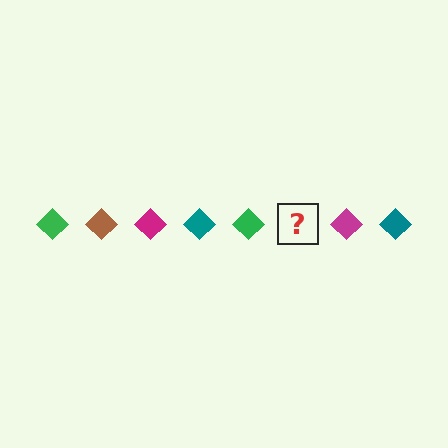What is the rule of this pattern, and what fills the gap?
The rule is that the pattern cycles through green, brown, magenta, teal diamonds. The gap should be filled with a brown diamond.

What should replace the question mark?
The question mark should be replaced with a brown diamond.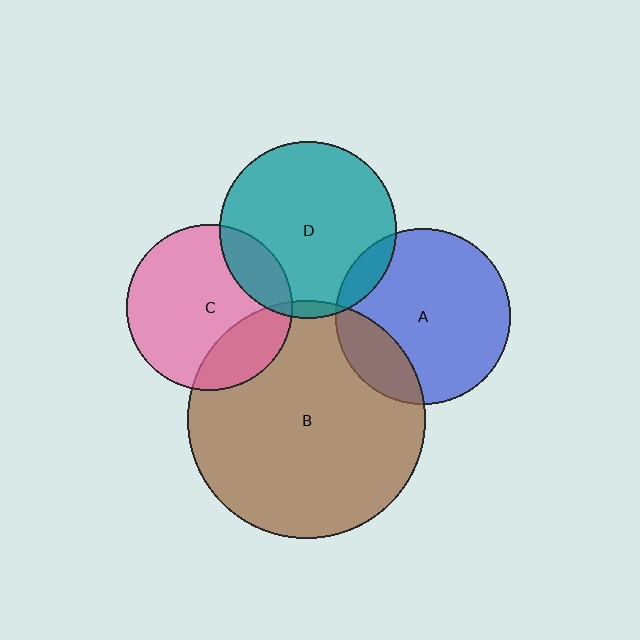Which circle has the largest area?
Circle B (brown).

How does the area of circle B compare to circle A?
Approximately 1.8 times.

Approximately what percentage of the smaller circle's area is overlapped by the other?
Approximately 5%.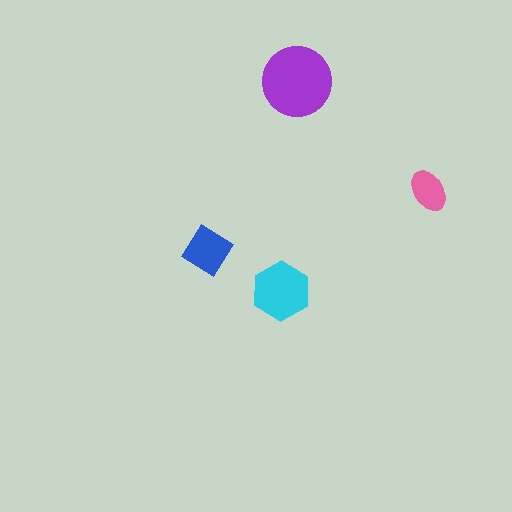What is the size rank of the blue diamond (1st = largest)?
3rd.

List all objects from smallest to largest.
The pink ellipse, the blue diamond, the cyan hexagon, the purple circle.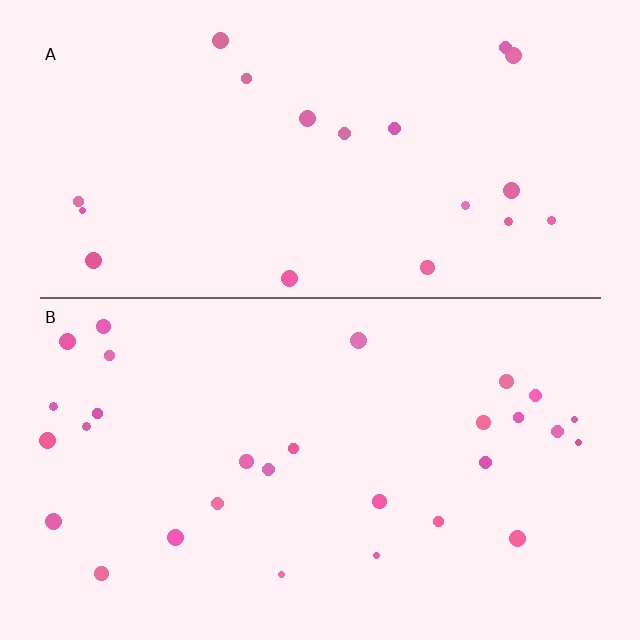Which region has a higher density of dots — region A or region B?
B (the bottom).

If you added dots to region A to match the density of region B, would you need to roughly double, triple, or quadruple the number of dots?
Approximately double.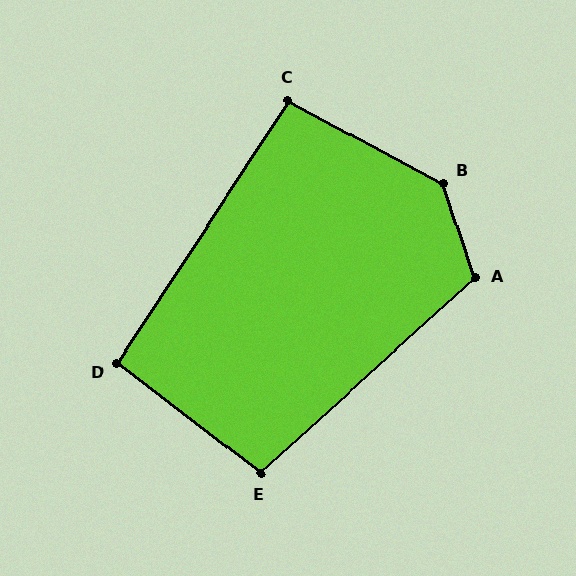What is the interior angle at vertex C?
Approximately 95 degrees (obtuse).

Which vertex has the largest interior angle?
B, at approximately 136 degrees.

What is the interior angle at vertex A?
Approximately 114 degrees (obtuse).